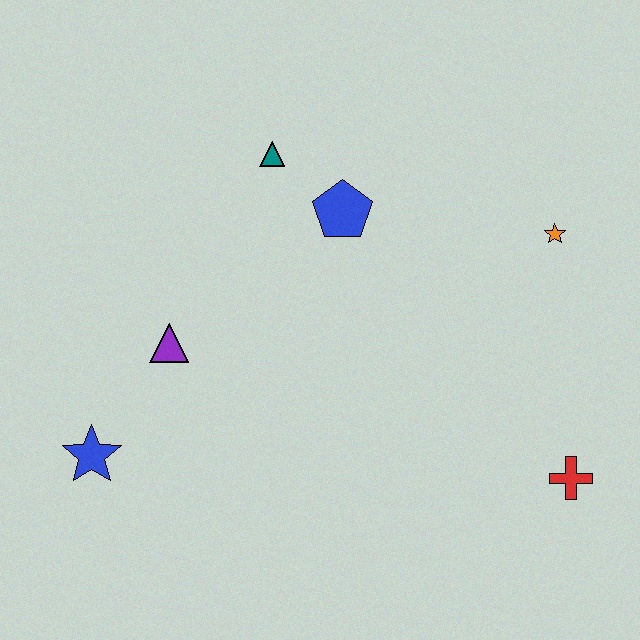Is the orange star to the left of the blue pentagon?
No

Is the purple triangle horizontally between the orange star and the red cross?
No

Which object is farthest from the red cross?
The blue star is farthest from the red cross.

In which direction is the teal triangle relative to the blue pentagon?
The teal triangle is to the left of the blue pentagon.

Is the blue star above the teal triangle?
No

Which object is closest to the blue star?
The purple triangle is closest to the blue star.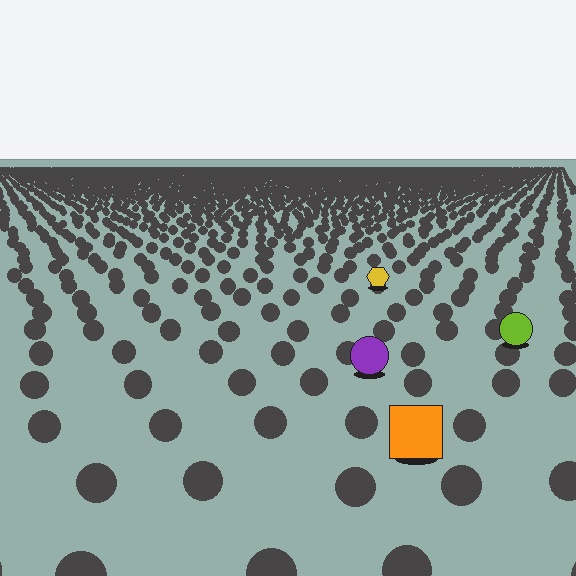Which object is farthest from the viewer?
The yellow hexagon is farthest from the viewer. It appears smaller and the ground texture around it is denser.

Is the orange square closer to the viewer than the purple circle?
Yes. The orange square is closer — you can tell from the texture gradient: the ground texture is coarser near it.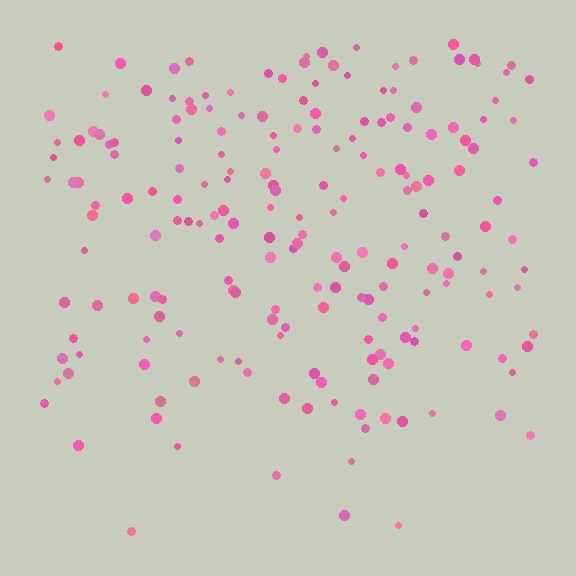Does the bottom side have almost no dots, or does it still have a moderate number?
Still a moderate number, just noticeably fewer than the top.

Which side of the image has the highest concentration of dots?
The top.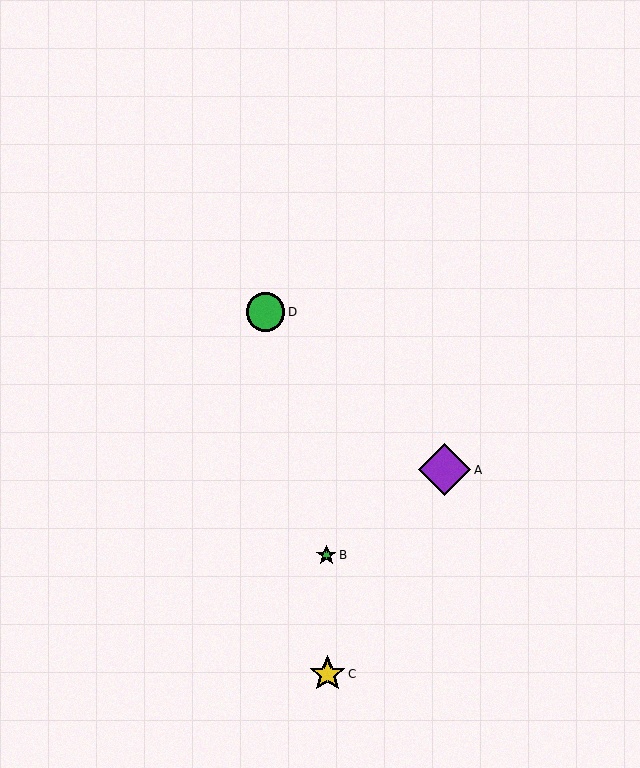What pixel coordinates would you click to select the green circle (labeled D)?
Click at (265, 312) to select the green circle D.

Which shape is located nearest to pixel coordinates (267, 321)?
The green circle (labeled D) at (265, 312) is nearest to that location.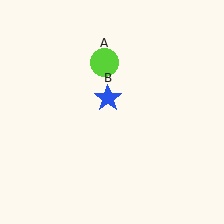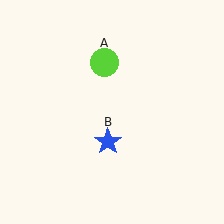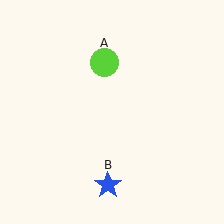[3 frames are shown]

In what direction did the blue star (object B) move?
The blue star (object B) moved down.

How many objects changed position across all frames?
1 object changed position: blue star (object B).